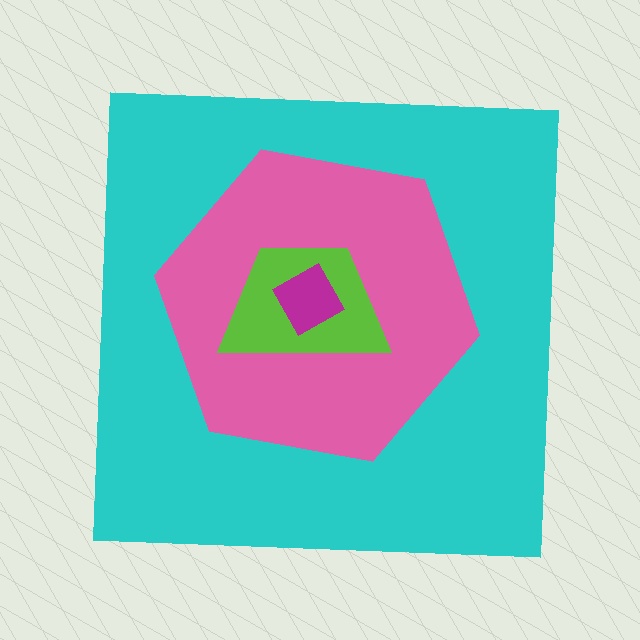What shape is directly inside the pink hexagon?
The lime trapezoid.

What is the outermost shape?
The cyan square.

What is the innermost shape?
The magenta diamond.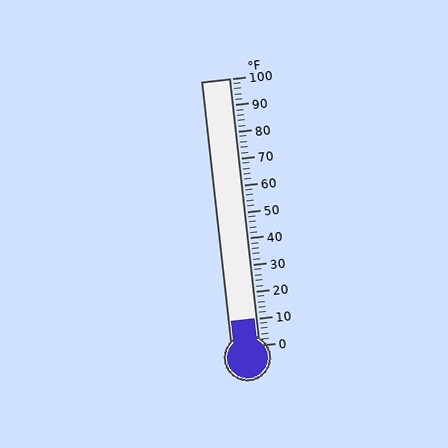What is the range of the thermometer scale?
The thermometer scale ranges from 0°F to 100°F.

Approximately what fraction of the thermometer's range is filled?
The thermometer is filled to approximately 10% of its range.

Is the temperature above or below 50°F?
The temperature is below 50°F.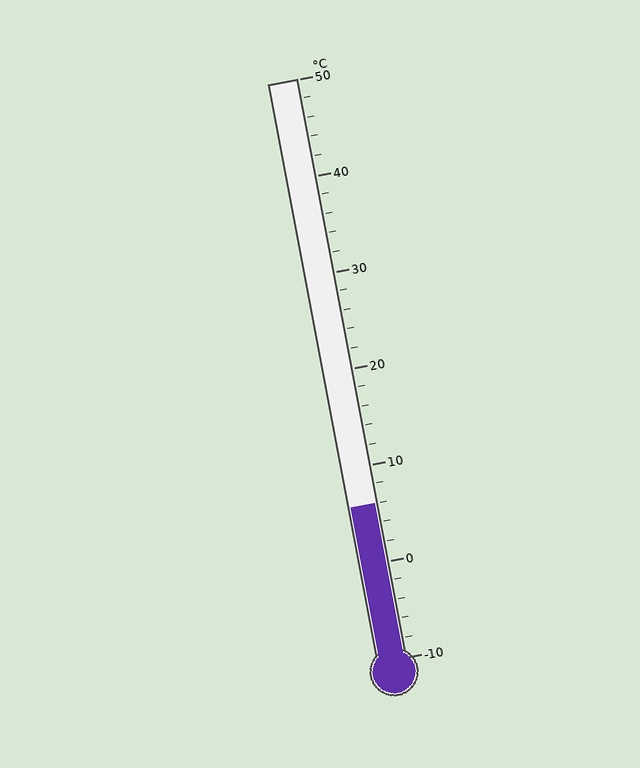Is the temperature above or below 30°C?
The temperature is below 30°C.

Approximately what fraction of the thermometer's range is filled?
The thermometer is filled to approximately 25% of its range.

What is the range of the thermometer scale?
The thermometer scale ranges from -10°C to 50°C.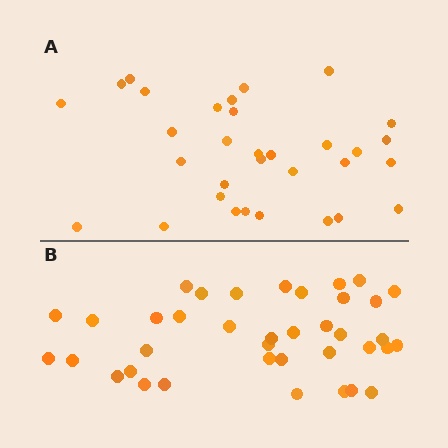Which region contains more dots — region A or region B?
Region B (the bottom region) has more dots.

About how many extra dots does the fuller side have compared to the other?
Region B has about 6 more dots than region A.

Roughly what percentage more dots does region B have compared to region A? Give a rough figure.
About 20% more.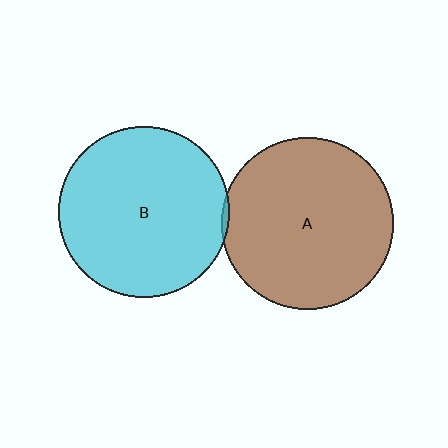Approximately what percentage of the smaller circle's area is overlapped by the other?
Approximately 5%.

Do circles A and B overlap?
Yes.